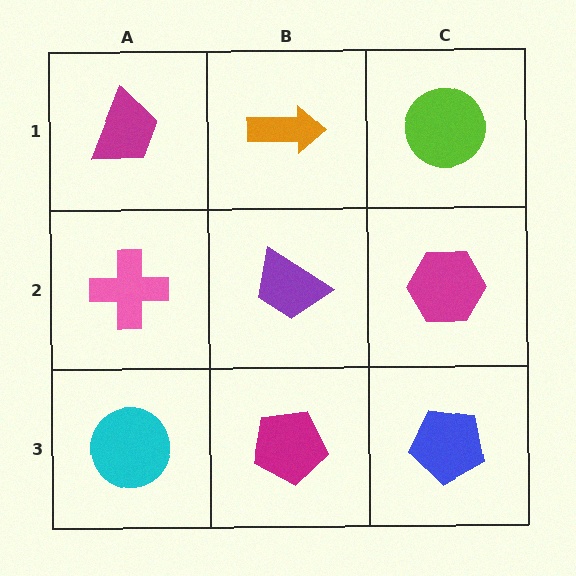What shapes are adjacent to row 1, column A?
A pink cross (row 2, column A), an orange arrow (row 1, column B).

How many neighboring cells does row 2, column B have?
4.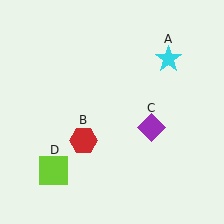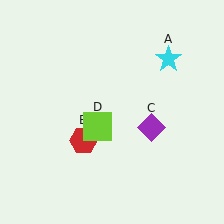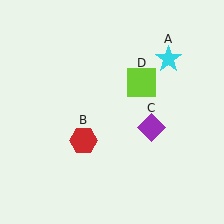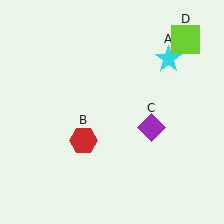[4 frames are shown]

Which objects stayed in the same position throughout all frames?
Cyan star (object A) and red hexagon (object B) and purple diamond (object C) remained stationary.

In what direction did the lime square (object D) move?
The lime square (object D) moved up and to the right.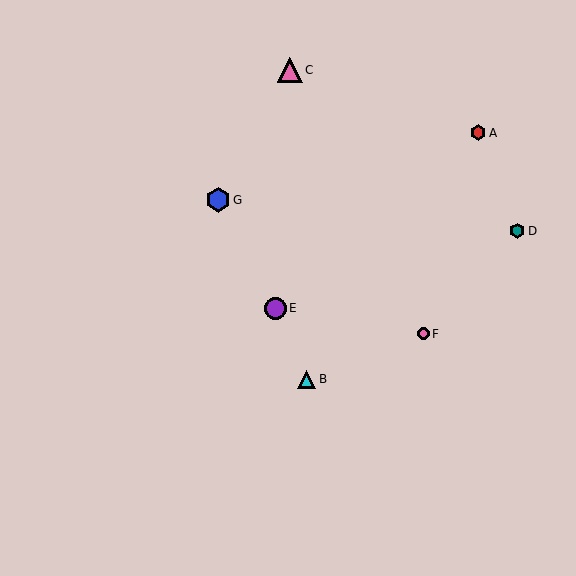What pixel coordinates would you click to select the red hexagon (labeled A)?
Click at (478, 133) to select the red hexagon A.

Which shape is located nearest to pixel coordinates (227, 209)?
The blue hexagon (labeled G) at (218, 200) is nearest to that location.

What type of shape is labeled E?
Shape E is a purple circle.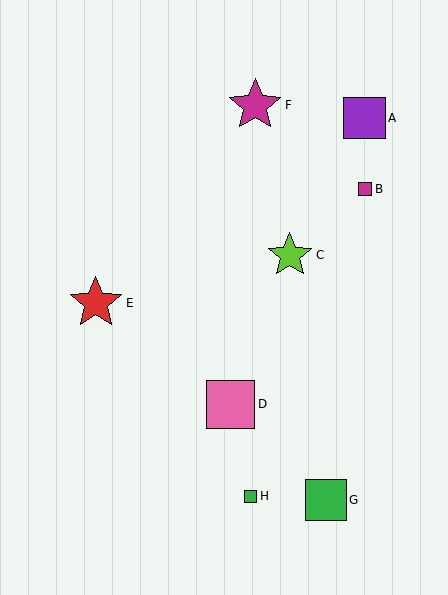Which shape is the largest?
The magenta star (labeled F) is the largest.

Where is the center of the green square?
The center of the green square is at (326, 500).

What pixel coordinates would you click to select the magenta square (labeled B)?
Click at (365, 189) to select the magenta square B.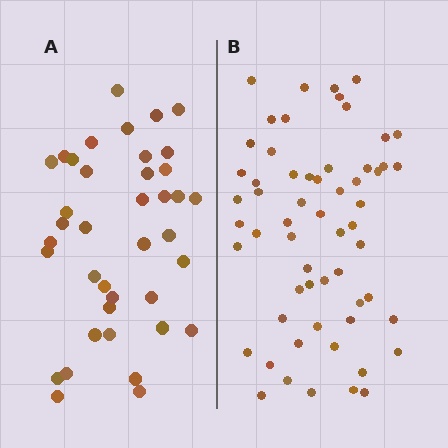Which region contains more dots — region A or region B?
Region B (the right region) has more dots.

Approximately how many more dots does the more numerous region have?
Region B has approximately 20 more dots than region A.